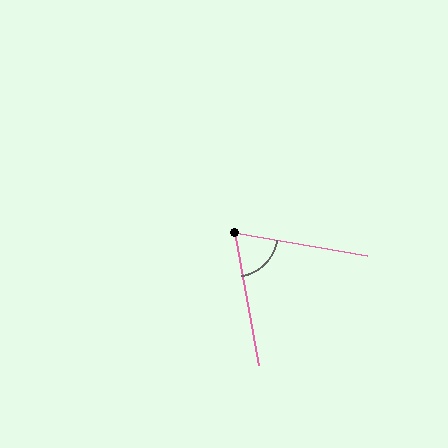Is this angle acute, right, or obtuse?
It is acute.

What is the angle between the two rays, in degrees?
Approximately 70 degrees.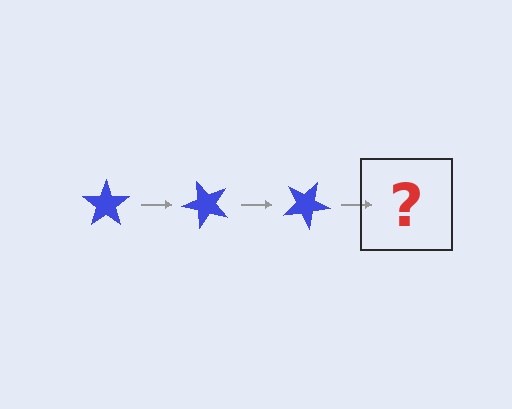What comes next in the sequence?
The next element should be a blue star rotated 150 degrees.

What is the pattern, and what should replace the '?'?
The pattern is that the star rotates 50 degrees each step. The '?' should be a blue star rotated 150 degrees.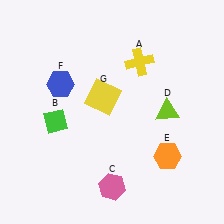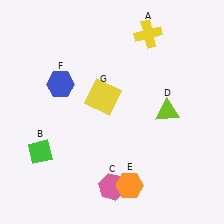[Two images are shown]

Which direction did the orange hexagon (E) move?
The orange hexagon (E) moved left.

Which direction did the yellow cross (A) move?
The yellow cross (A) moved up.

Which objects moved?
The objects that moved are: the yellow cross (A), the green diamond (B), the orange hexagon (E).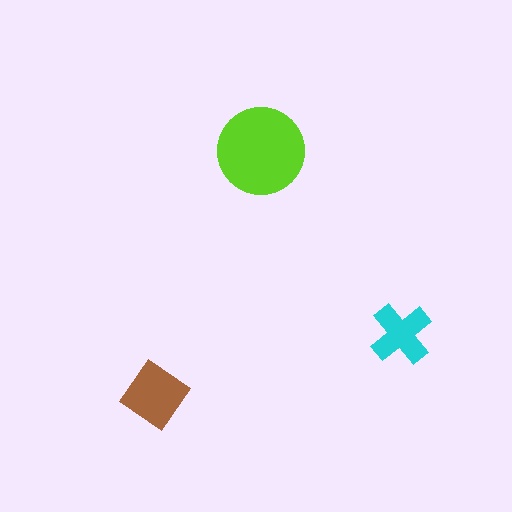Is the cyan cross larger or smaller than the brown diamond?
Smaller.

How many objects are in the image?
There are 3 objects in the image.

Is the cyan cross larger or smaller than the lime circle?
Smaller.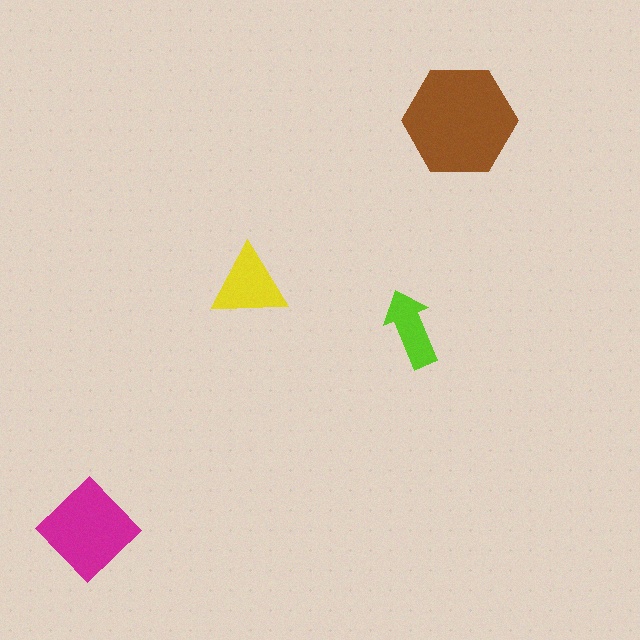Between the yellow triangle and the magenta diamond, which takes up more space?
The magenta diamond.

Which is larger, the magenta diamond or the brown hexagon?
The brown hexagon.